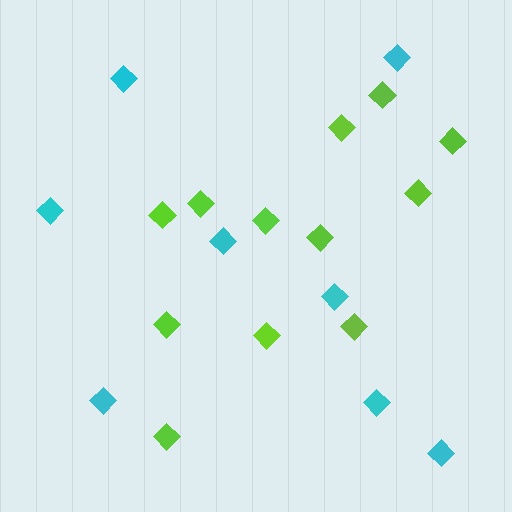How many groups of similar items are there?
There are 2 groups: one group of lime diamonds (12) and one group of cyan diamonds (8).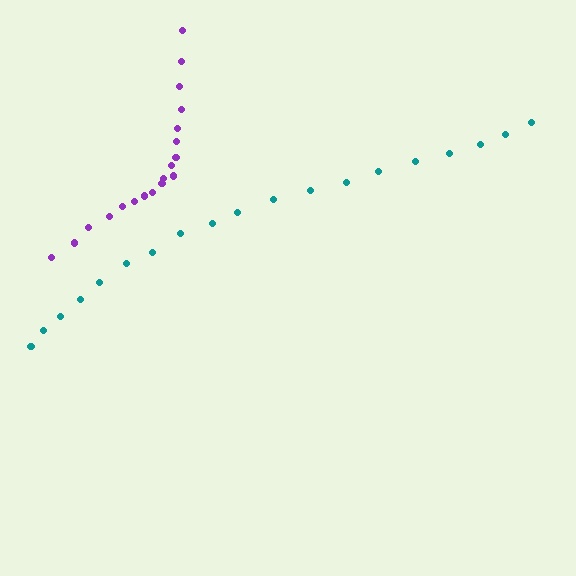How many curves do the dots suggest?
There are 2 distinct paths.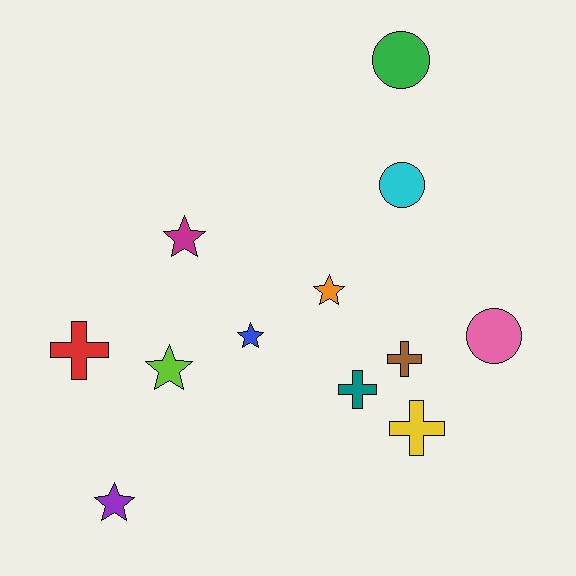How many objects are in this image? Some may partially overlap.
There are 12 objects.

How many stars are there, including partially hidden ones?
There are 5 stars.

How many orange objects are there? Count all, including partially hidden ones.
There is 1 orange object.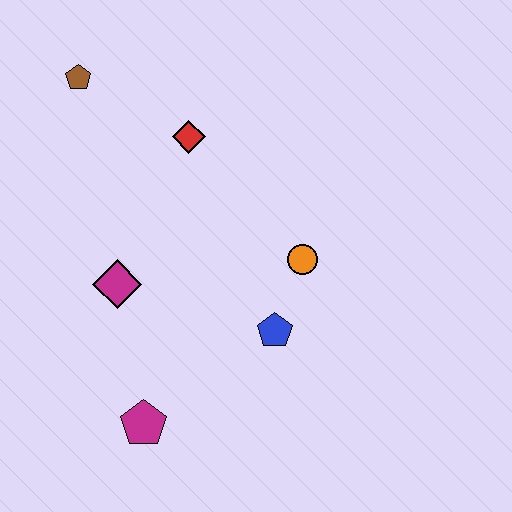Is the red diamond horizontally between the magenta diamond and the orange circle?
Yes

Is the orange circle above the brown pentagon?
No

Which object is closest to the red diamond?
The brown pentagon is closest to the red diamond.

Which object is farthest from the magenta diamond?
The brown pentagon is farthest from the magenta diamond.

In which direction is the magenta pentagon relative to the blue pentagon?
The magenta pentagon is to the left of the blue pentagon.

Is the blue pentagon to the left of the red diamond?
No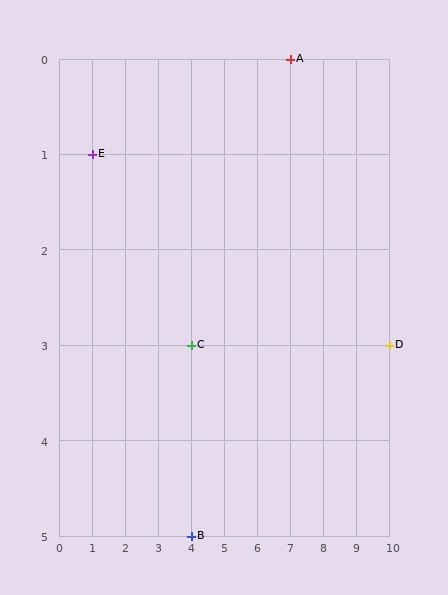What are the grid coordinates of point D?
Point D is at grid coordinates (10, 3).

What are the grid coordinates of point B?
Point B is at grid coordinates (4, 5).